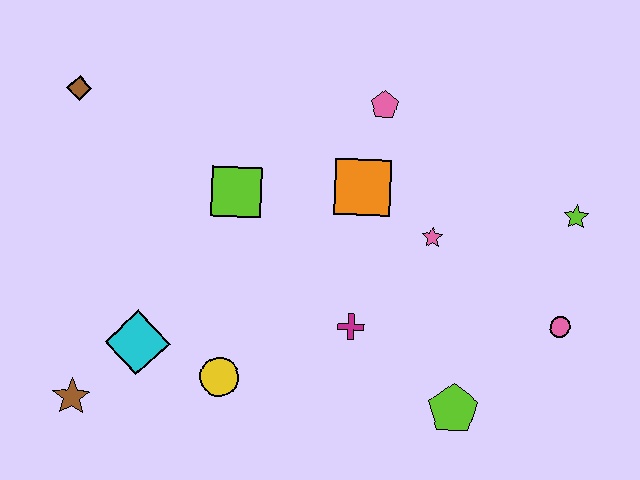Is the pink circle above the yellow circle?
Yes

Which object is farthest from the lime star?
The brown star is farthest from the lime star.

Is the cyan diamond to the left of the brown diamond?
No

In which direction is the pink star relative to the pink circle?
The pink star is to the left of the pink circle.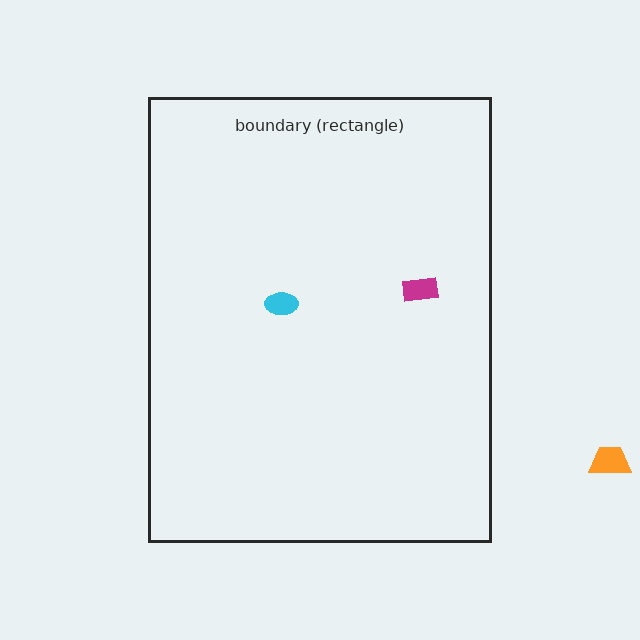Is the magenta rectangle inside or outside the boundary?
Inside.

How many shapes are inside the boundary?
2 inside, 1 outside.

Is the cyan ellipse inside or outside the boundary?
Inside.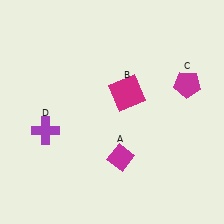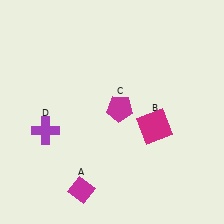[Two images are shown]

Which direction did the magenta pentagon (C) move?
The magenta pentagon (C) moved left.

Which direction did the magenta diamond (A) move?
The magenta diamond (A) moved left.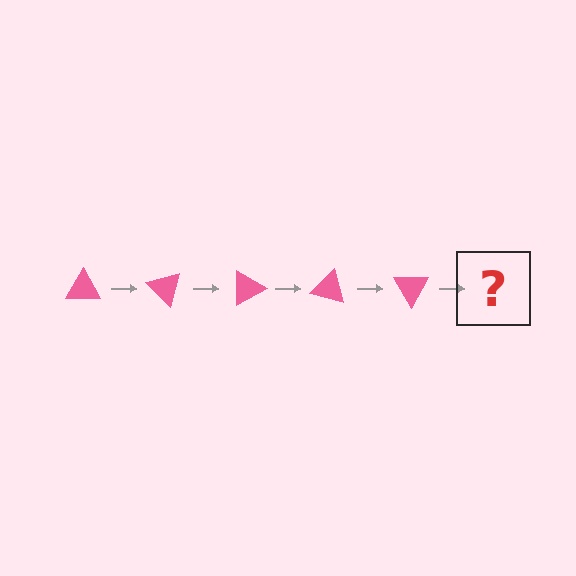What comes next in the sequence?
The next element should be a pink triangle rotated 225 degrees.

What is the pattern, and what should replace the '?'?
The pattern is that the triangle rotates 45 degrees each step. The '?' should be a pink triangle rotated 225 degrees.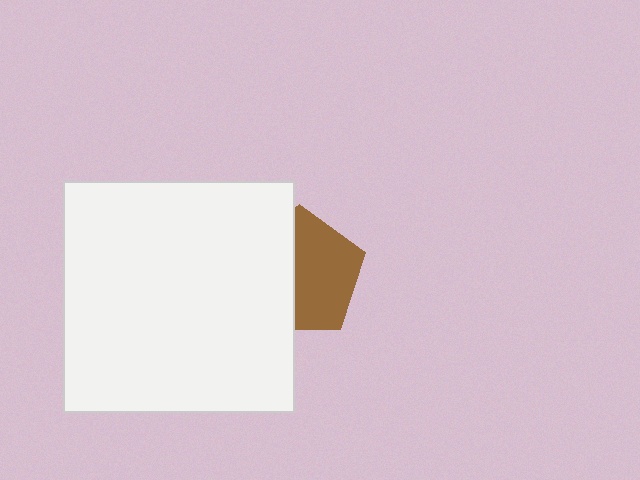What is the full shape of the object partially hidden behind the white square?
The partially hidden object is a brown pentagon.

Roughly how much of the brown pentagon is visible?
About half of it is visible (roughly 55%).